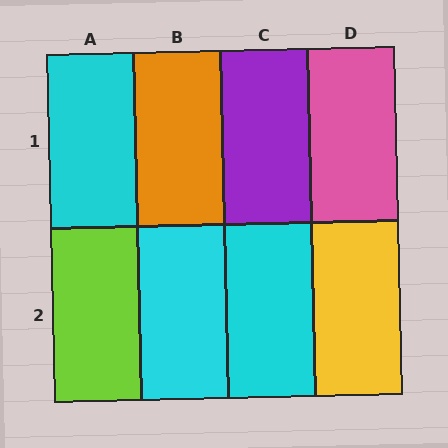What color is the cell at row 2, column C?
Cyan.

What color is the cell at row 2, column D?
Yellow.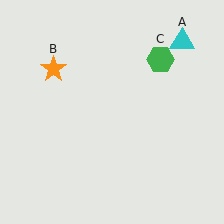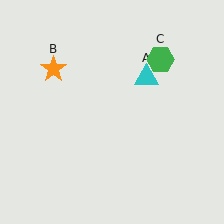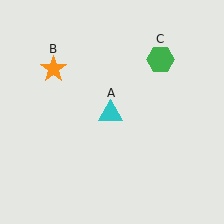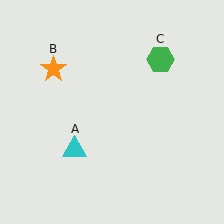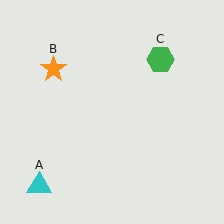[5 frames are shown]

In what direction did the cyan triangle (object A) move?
The cyan triangle (object A) moved down and to the left.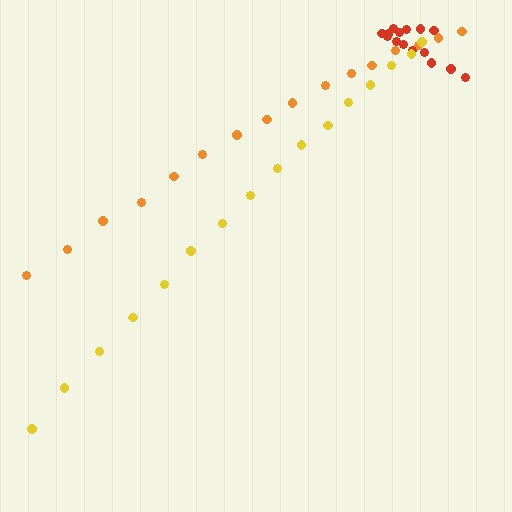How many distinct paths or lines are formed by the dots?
There are 3 distinct paths.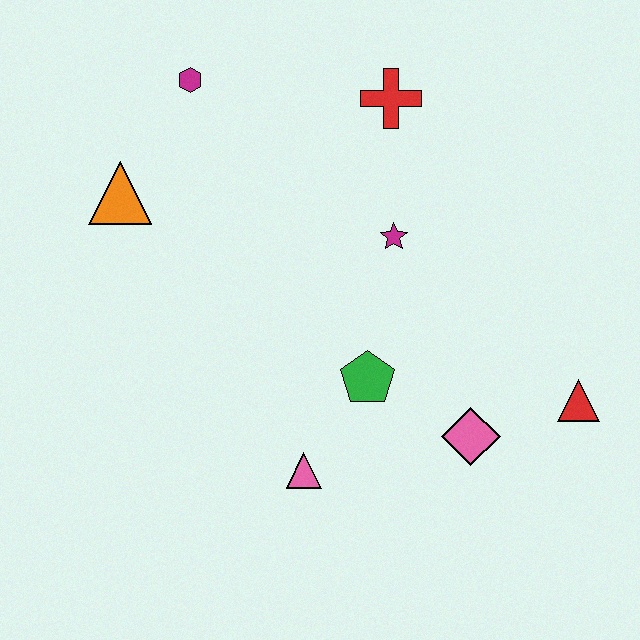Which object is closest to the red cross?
The magenta star is closest to the red cross.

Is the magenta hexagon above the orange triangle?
Yes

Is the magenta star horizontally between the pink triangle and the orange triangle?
No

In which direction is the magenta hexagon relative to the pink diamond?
The magenta hexagon is above the pink diamond.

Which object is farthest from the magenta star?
The orange triangle is farthest from the magenta star.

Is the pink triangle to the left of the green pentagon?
Yes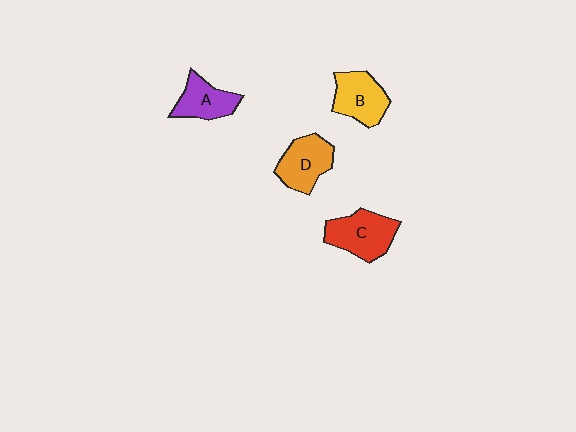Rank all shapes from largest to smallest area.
From largest to smallest: C (red), D (orange), B (yellow), A (purple).